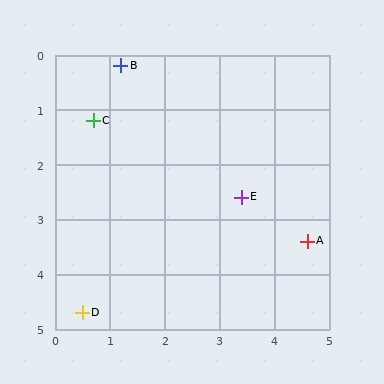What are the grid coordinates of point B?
Point B is at approximately (1.2, 0.2).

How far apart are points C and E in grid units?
Points C and E are about 3.0 grid units apart.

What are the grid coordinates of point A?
Point A is at approximately (4.6, 3.4).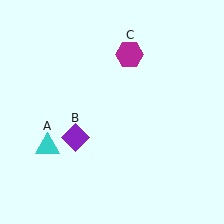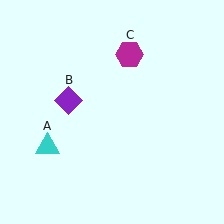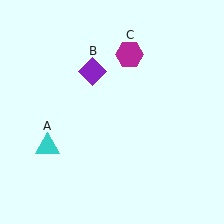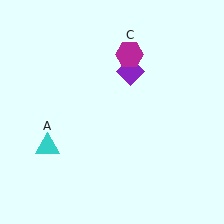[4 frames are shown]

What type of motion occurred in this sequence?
The purple diamond (object B) rotated clockwise around the center of the scene.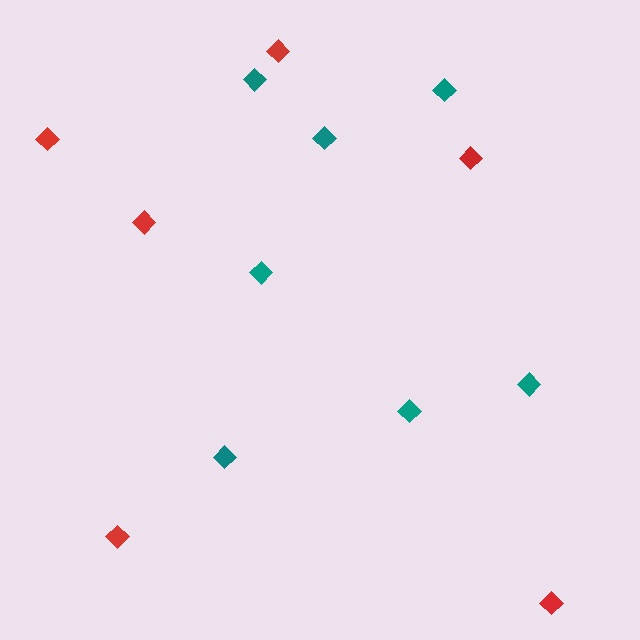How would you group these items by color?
There are 2 groups: one group of red diamonds (6) and one group of teal diamonds (7).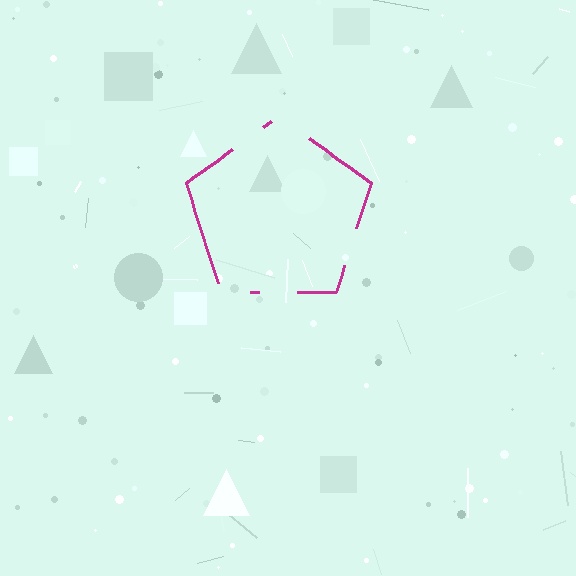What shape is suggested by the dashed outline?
The dashed outline suggests a pentagon.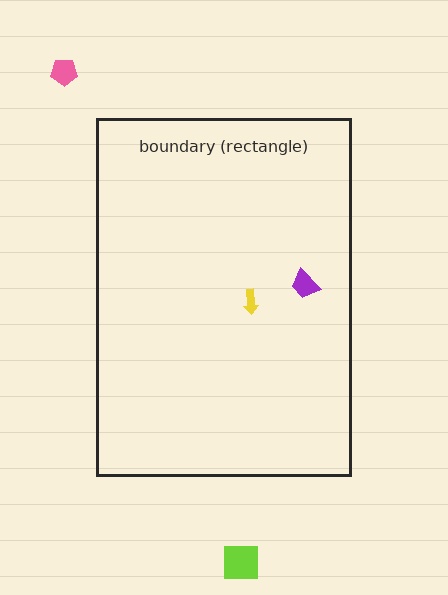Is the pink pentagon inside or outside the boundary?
Outside.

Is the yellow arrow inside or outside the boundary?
Inside.